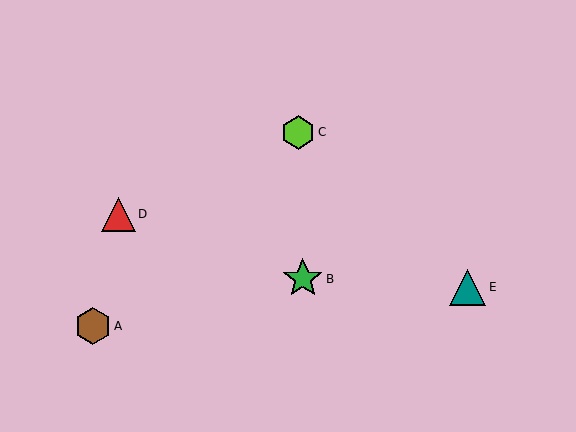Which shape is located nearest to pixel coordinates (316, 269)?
The green star (labeled B) at (303, 279) is nearest to that location.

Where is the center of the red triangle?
The center of the red triangle is at (118, 214).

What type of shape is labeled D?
Shape D is a red triangle.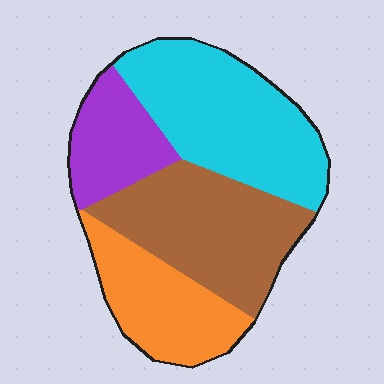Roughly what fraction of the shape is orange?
Orange takes up about one fifth (1/5) of the shape.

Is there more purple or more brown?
Brown.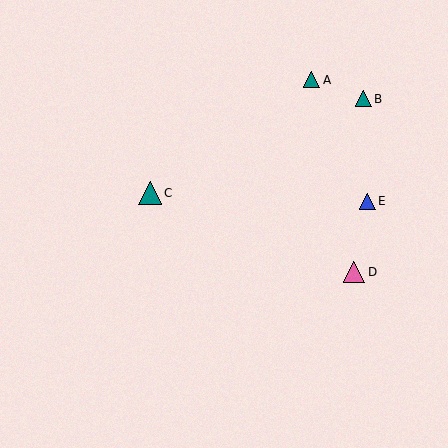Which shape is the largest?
The teal triangle (labeled C) is the largest.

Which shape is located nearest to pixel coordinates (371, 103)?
The teal triangle (labeled B) at (363, 99) is nearest to that location.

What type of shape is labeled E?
Shape E is a blue triangle.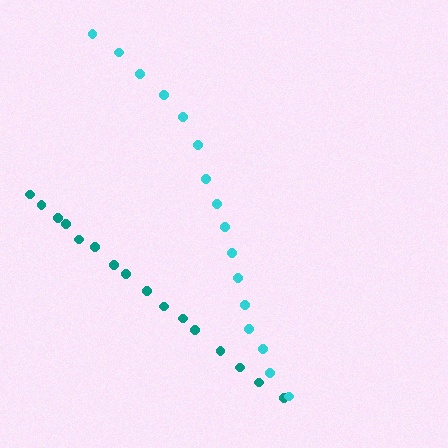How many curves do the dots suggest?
There are 2 distinct paths.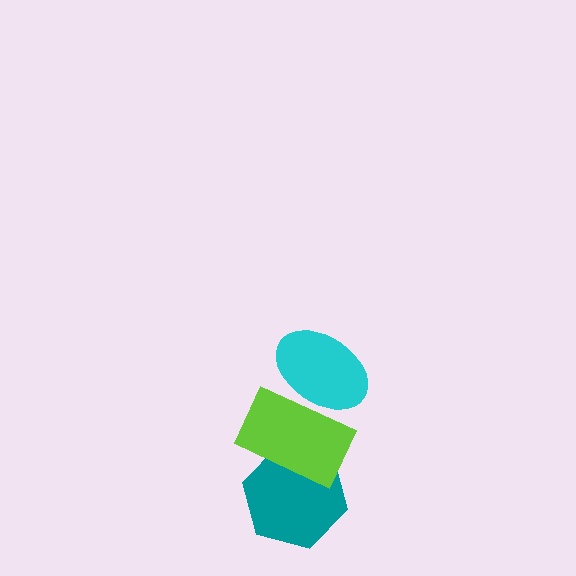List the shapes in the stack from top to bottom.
From top to bottom: the cyan ellipse, the lime rectangle, the teal hexagon.